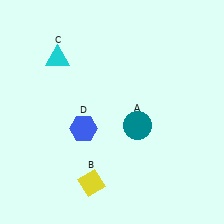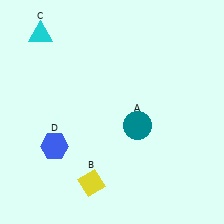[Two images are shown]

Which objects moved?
The objects that moved are: the cyan triangle (C), the blue hexagon (D).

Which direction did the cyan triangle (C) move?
The cyan triangle (C) moved up.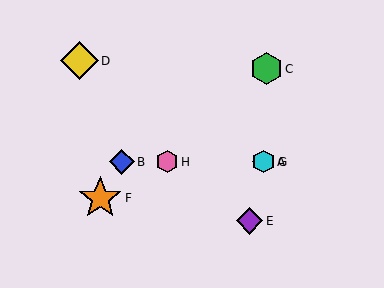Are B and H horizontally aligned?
Yes, both are at y≈162.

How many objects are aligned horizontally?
4 objects (A, B, G, H) are aligned horizontally.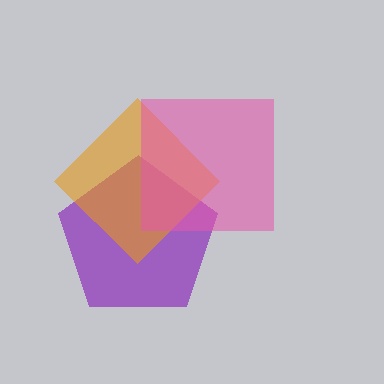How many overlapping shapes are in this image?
There are 3 overlapping shapes in the image.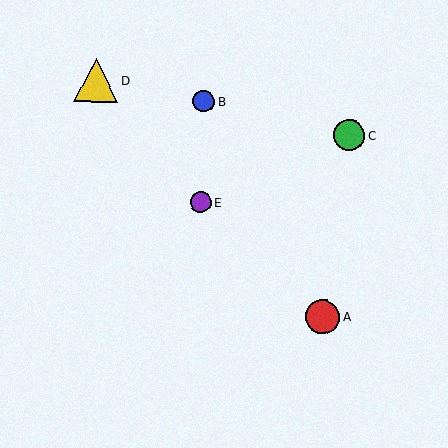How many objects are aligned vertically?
2 objects (B, E) are aligned vertically.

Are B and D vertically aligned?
No, B is at x≈204 and D is at x≈96.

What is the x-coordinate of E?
Object E is at x≈201.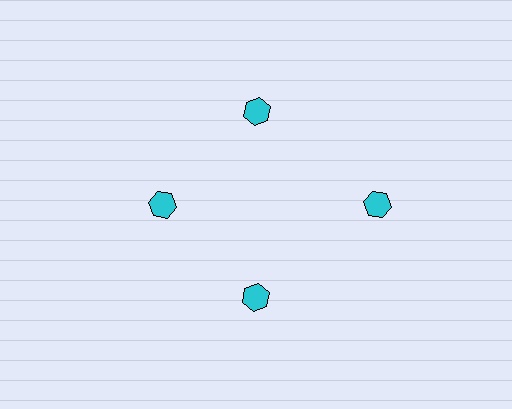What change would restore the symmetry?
The symmetry would be restored by moving it inward, back onto the ring so that all 4 hexagons sit at equal angles and equal distance from the center.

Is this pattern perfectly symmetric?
No. The 4 cyan hexagons are arranged in a ring, but one element near the 3 o'clock position is pushed outward from the center, breaking the 4-fold rotational symmetry.